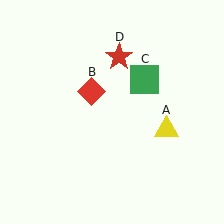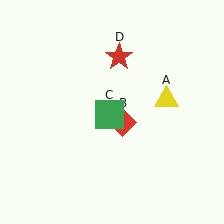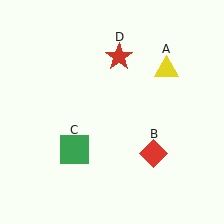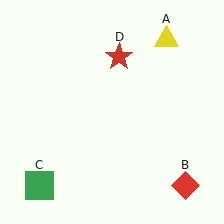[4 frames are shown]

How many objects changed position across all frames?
3 objects changed position: yellow triangle (object A), red diamond (object B), green square (object C).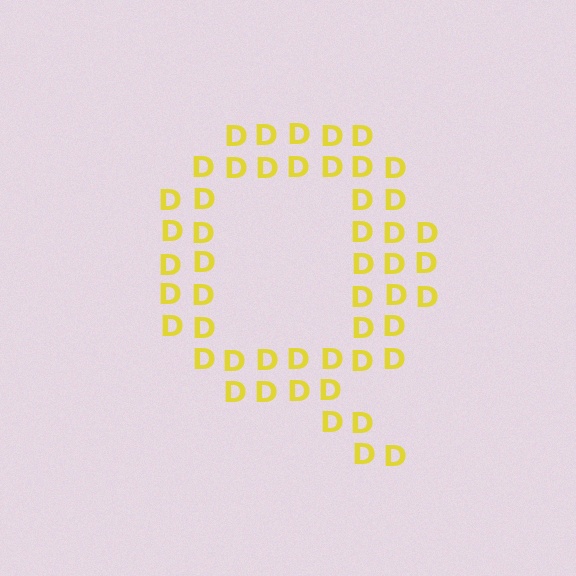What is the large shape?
The large shape is the letter Q.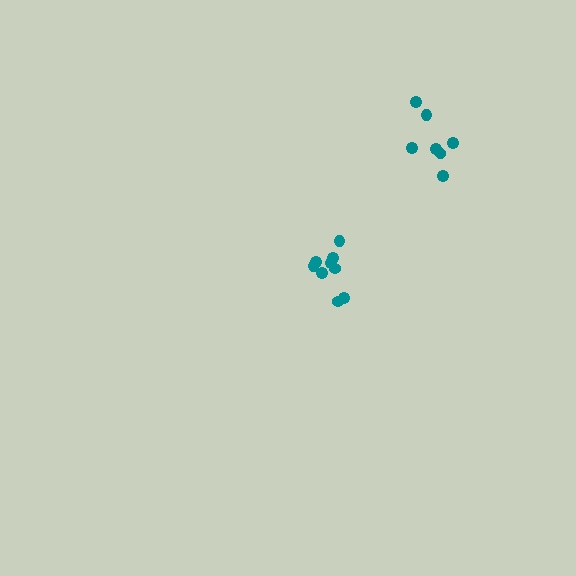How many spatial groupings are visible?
There are 2 spatial groupings.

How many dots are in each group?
Group 1: 9 dots, Group 2: 7 dots (16 total).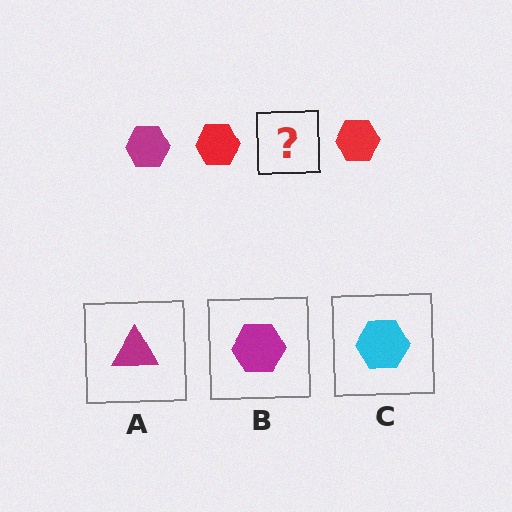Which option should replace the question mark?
Option B.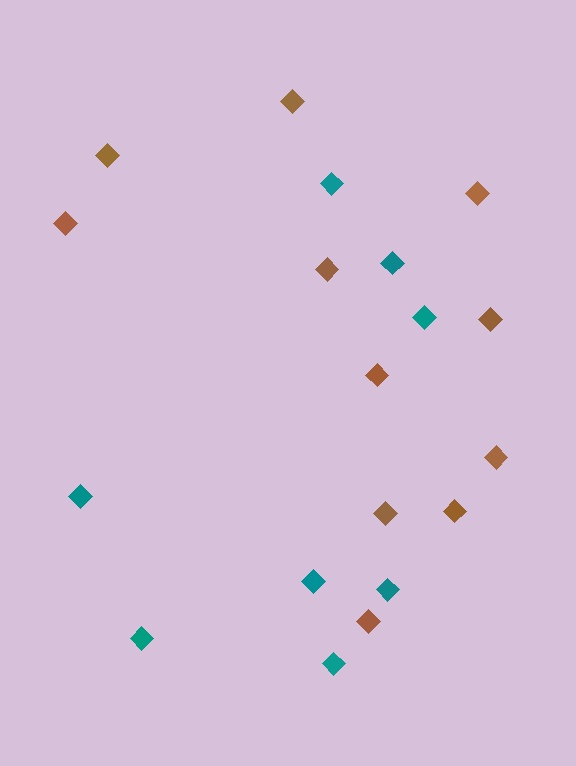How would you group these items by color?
There are 2 groups: one group of teal diamonds (8) and one group of brown diamonds (11).